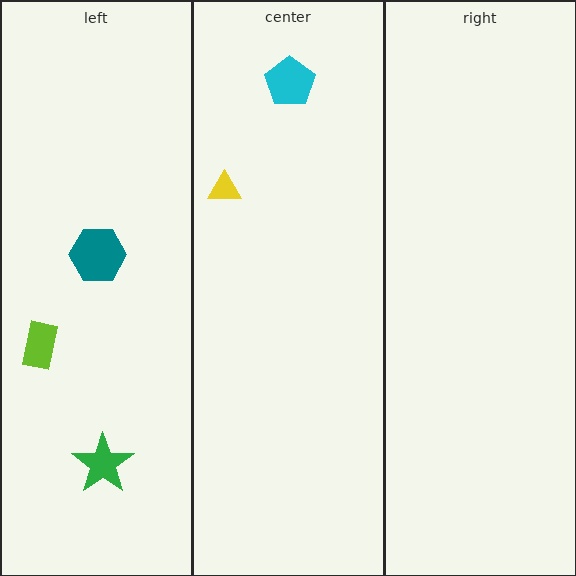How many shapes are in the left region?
3.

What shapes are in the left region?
The lime rectangle, the teal hexagon, the green star.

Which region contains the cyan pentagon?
The center region.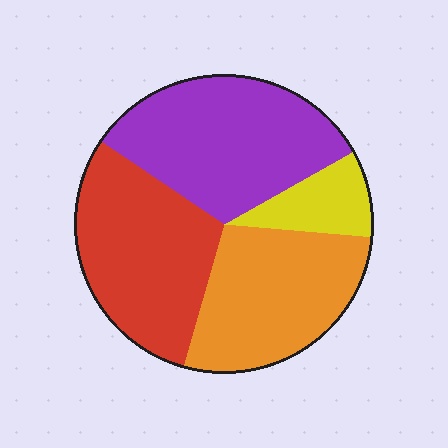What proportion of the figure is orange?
Orange covers roughly 30% of the figure.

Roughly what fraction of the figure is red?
Red takes up between a sixth and a third of the figure.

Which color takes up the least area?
Yellow, at roughly 10%.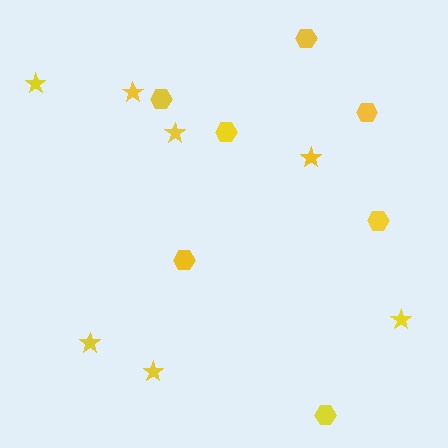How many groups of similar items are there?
There are 2 groups: one group of hexagons (7) and one group of stars (7).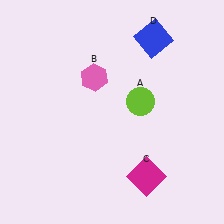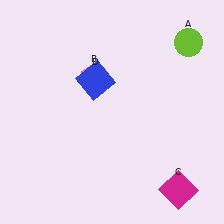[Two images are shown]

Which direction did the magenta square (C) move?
The magenta square (C) moved right.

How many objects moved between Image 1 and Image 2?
3 objects moved between the two images.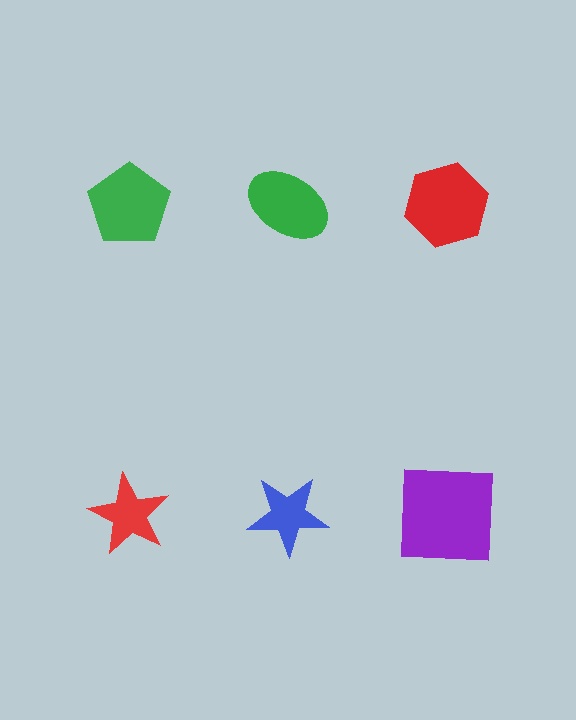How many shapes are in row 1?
3 shapes.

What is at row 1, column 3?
A red hexagon.